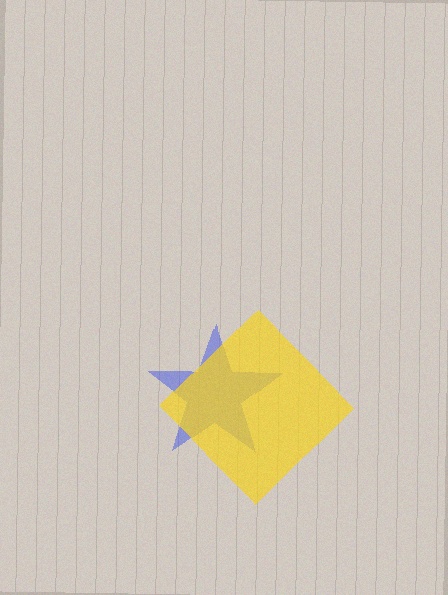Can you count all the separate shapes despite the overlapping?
Yes, there are 2 separate shapes.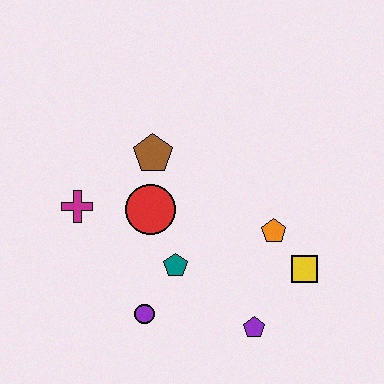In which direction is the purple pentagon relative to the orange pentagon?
The purple pentagon is below the orange pentagon.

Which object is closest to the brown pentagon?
The red circle is closest to the brown pentagon.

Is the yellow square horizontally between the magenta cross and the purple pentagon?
No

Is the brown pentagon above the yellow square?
Yes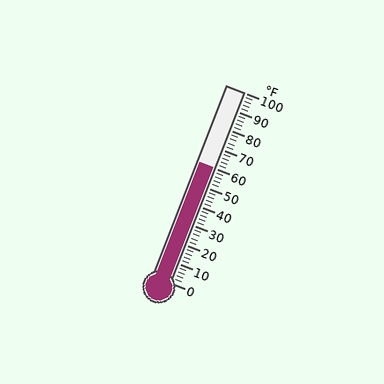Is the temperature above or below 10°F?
The temperature is above 10°F.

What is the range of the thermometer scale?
The thermometer scale ranges from 0°F to 100°F.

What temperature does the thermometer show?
The thermometer shows approximately 60°F.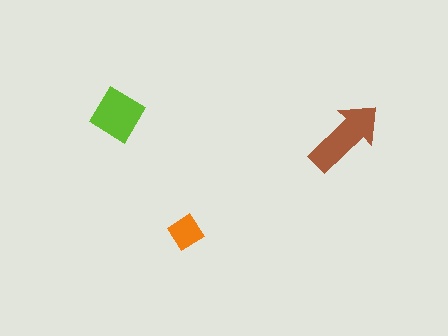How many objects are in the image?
There are 3 objects in the image.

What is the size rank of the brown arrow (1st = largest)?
1st.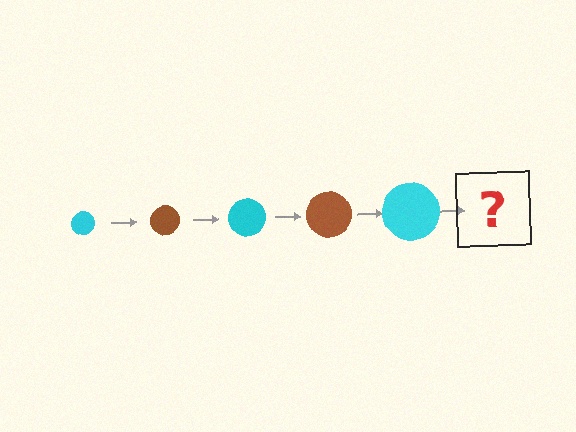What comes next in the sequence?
The next element should be a brown circle, larger than the previous one.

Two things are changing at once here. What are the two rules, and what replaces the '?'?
The two rules are that the circle grows larger each step and the color cycles through cyan and brown. The '?' should be a brown circle, larger than the previous one.